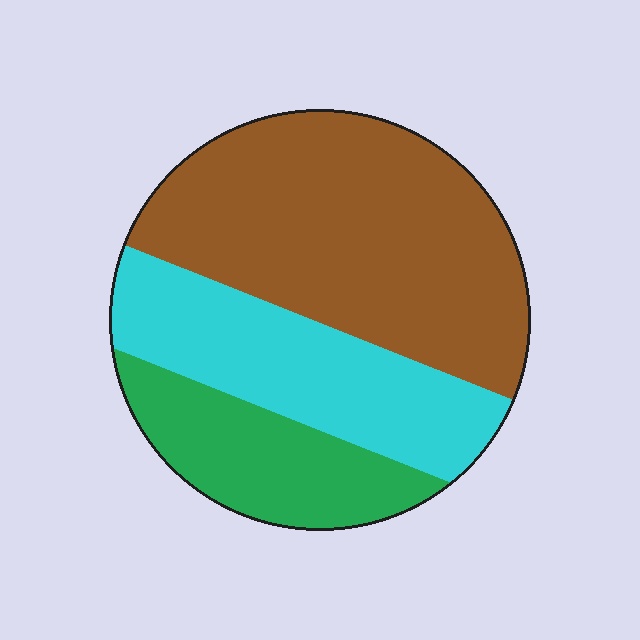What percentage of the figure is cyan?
Cyan covers 29% of the figure.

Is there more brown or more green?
Brown.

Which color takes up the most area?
Brown, at roughly 50%.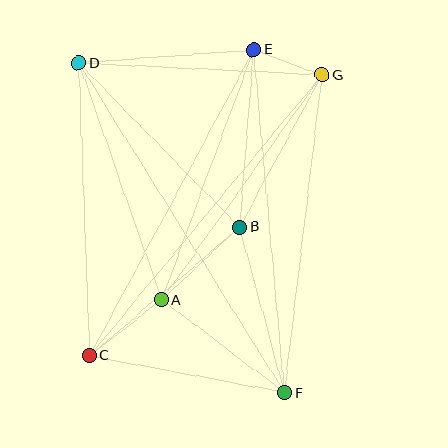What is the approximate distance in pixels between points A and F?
The distance between A and F is approximately 154 pixels.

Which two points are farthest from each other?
Points D and F are farthest from each other.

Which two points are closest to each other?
Points E and G are closest to each other.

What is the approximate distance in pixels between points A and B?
The distance between A and B is approximately 107 pixels.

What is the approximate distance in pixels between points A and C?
The distance between A and C is approximately 91 pixels.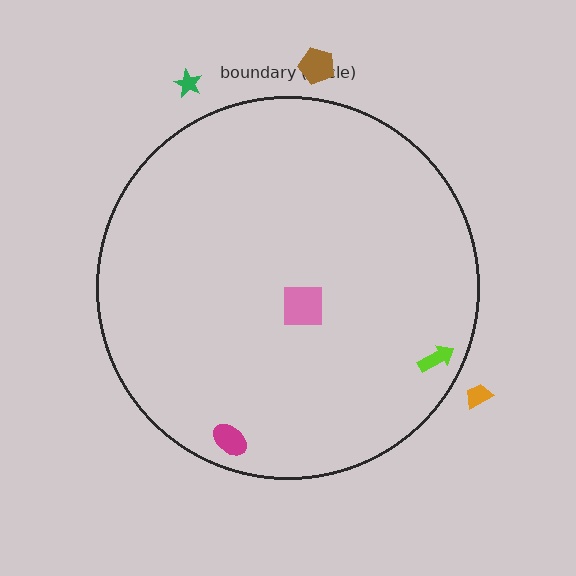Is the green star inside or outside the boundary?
Outside.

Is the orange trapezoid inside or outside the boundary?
Outside.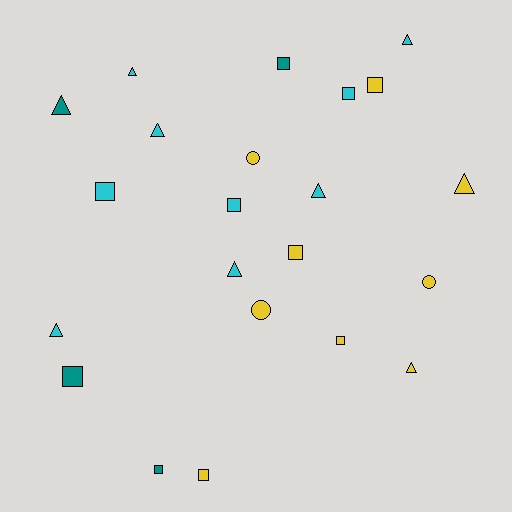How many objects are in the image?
There are 22 objects.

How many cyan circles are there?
There are no cyan circles.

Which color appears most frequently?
Yellow, with 9 objects.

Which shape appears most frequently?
Square, with 10 objects.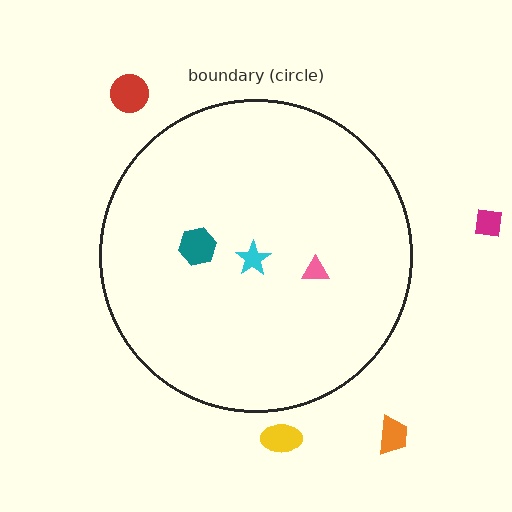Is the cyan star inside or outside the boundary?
Inside.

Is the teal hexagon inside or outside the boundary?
Inside.